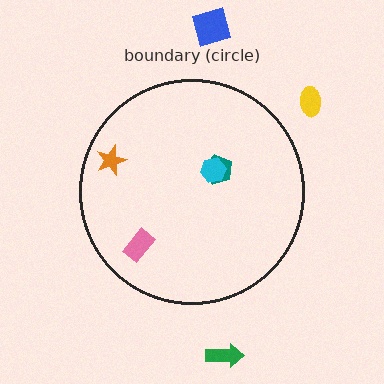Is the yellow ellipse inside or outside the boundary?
Outside.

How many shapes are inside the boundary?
4 inside, 3 outside.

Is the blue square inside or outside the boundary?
Outside.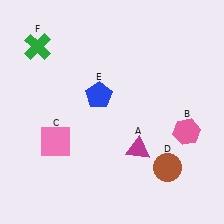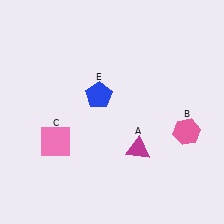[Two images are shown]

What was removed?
The green cross (F), the brown circle (D) were removed in Image 2.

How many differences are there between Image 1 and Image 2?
There are 2 differences between the two images.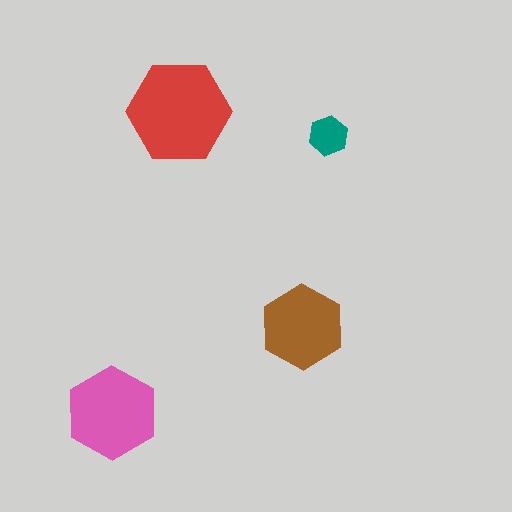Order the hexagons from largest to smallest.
the red one, the pink one, the brown one, the teal one.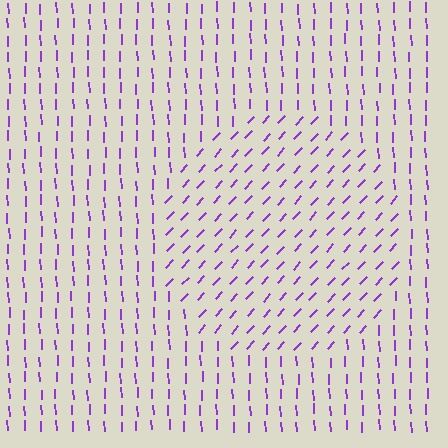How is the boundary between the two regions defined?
The boundary is defined purely by a change in line orientation (approximately 45 degrees difference). All lines are the same color and thickness.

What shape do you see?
I see a circle.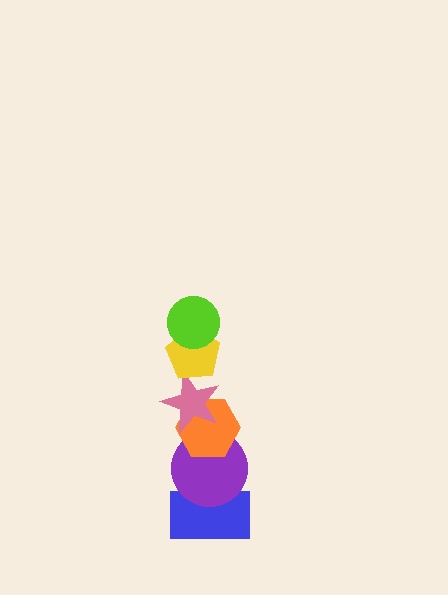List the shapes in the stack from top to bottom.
From top to bottom: the lime circle, the yellow pentagon, the pink star, the orange hexagon, the purple circle, the blue rectangle.